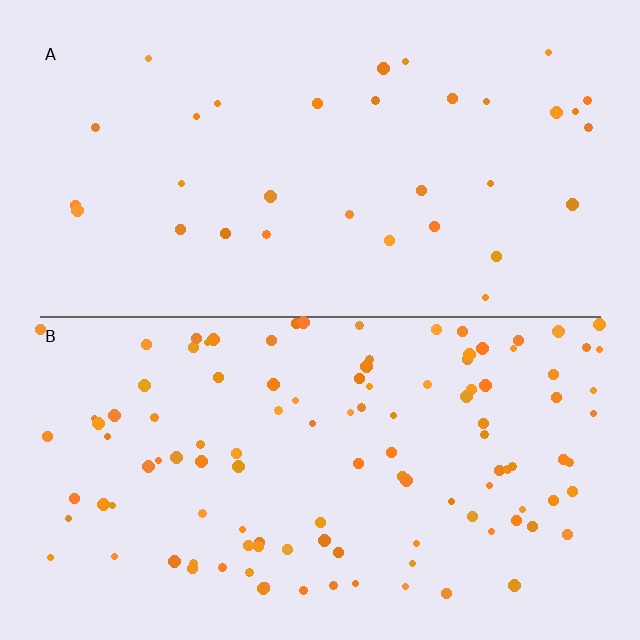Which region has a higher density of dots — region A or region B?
B (the bottom).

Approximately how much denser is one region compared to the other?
Approximately 3.5× — region B over region A.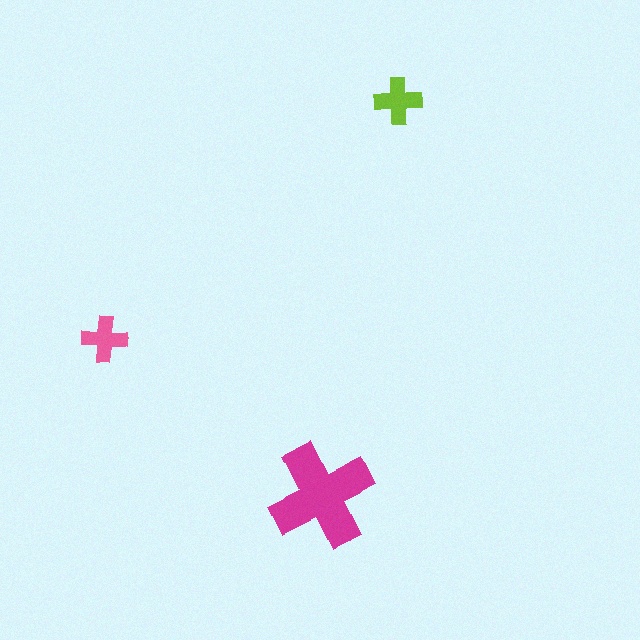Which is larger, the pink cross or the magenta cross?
The magenta one.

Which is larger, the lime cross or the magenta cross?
The magenta one.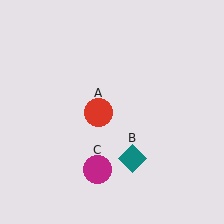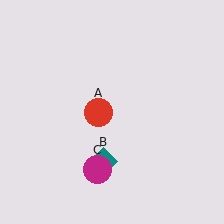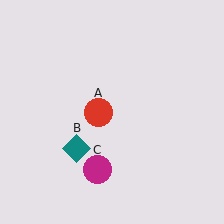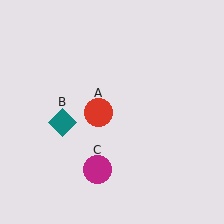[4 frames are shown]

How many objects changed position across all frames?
1 object changed position: teal diamond (object B).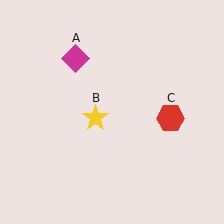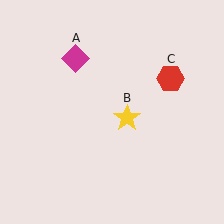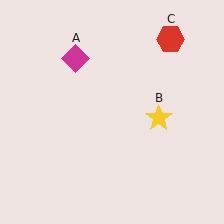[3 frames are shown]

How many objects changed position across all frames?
2 objects changed position: yellow star (object B), red hexagon (object C).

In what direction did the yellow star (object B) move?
The yellow star (object B) moved right.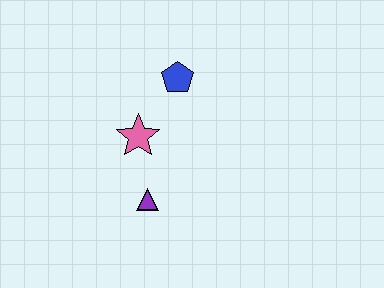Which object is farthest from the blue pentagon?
The purple triangle is farthest from the blue pentagon.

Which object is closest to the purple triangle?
The pink star is closest to the purple triangle.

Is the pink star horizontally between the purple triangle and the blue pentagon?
No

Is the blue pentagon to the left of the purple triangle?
No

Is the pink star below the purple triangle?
No